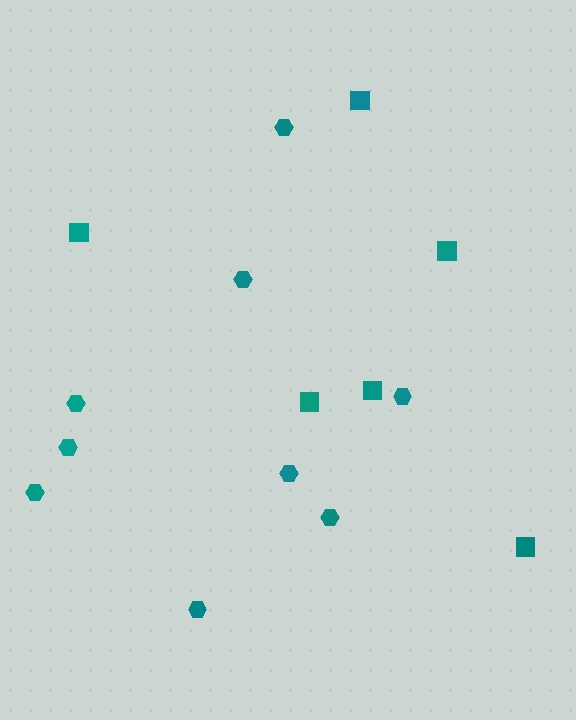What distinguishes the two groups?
There are 2 groups: one group of hexagons (9) and one group of squares (6).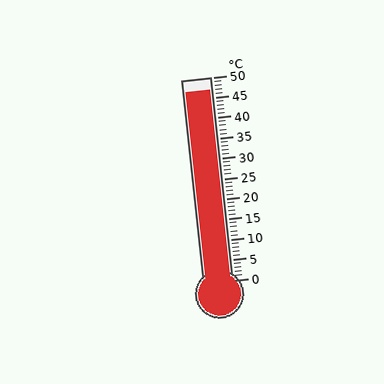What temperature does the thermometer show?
The thermometer shows approximately 47°C.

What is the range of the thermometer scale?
The thermometer scale ranges from 0°C to 50°C.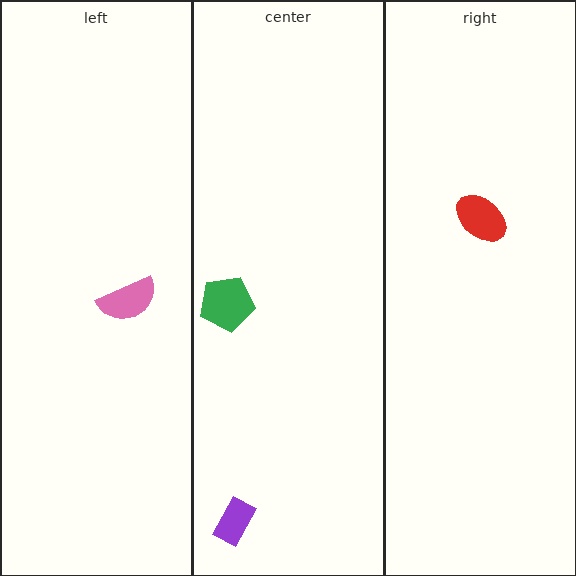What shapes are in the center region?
The purple rectangle, the green pentagon.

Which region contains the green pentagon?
The center region.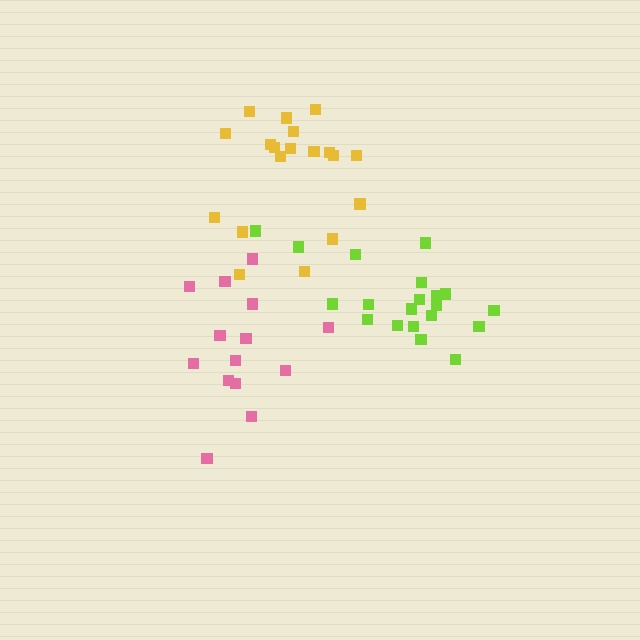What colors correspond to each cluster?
The clusters are colored: yellow, pink, lime.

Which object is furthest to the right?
The lime cluster is rightmost.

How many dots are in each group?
Group 1: 19 dots, Group 2: 14 dots, Group 3: 20 dots (53 total).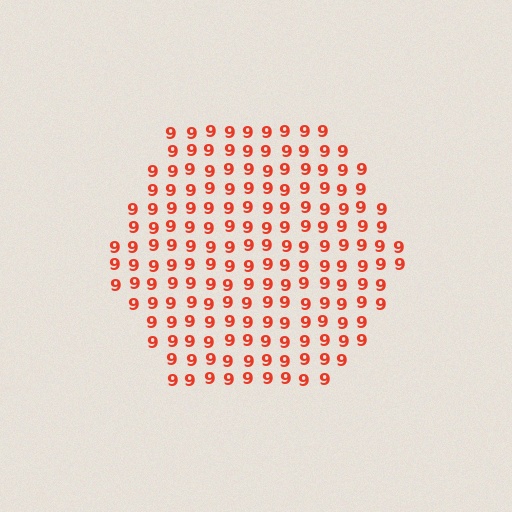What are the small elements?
The small elements are digit 9's.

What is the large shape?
The large shape is a hexagon.